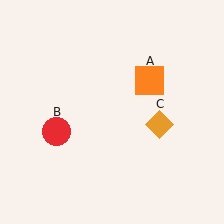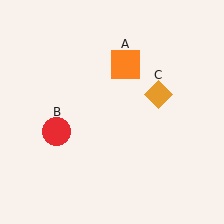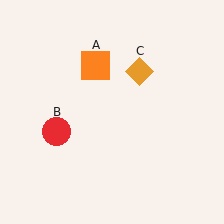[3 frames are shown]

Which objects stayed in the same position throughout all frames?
Red circle (object B) remained stationary.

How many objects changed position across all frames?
2 objects changed position: orange square (object A), orange diamond (object C).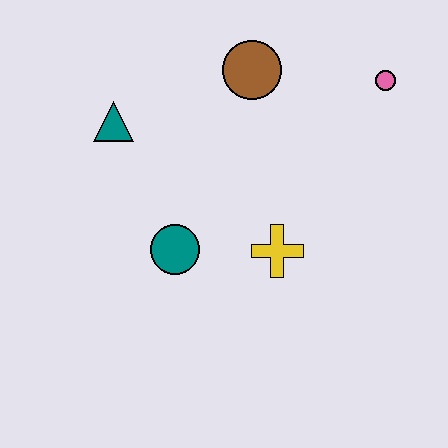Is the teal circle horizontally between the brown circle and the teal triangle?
Yes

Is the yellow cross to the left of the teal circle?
No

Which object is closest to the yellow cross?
The teal circle is closest to the yellow cross.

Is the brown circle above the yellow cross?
Yes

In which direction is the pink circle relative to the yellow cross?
The pink circle is above the yellow cross.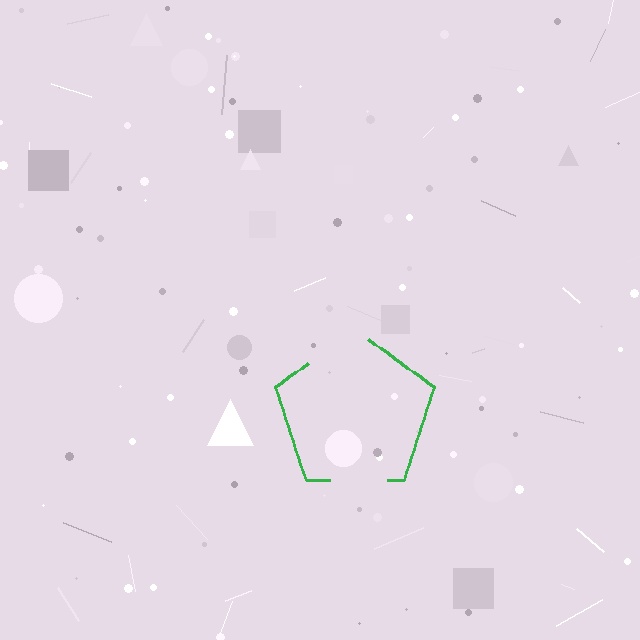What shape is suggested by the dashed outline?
The dashed outline suggests a pentagon.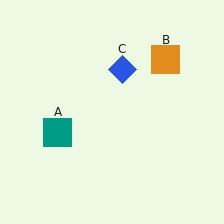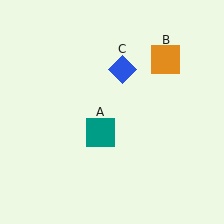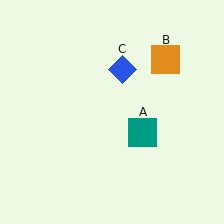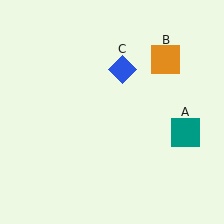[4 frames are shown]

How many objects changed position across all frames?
1 object changed position: teal square (object A).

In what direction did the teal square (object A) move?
The teal square (object A) moved right.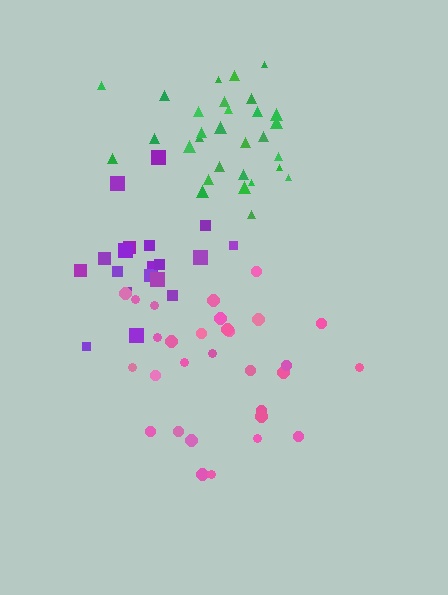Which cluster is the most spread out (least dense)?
Pink.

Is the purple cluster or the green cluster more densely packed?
Green.